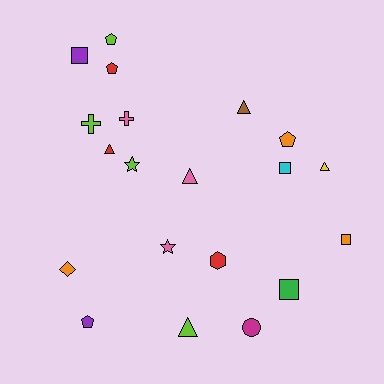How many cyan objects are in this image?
There is 1 cyan object.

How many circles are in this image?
There is 1 circle.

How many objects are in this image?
There are 20 objects.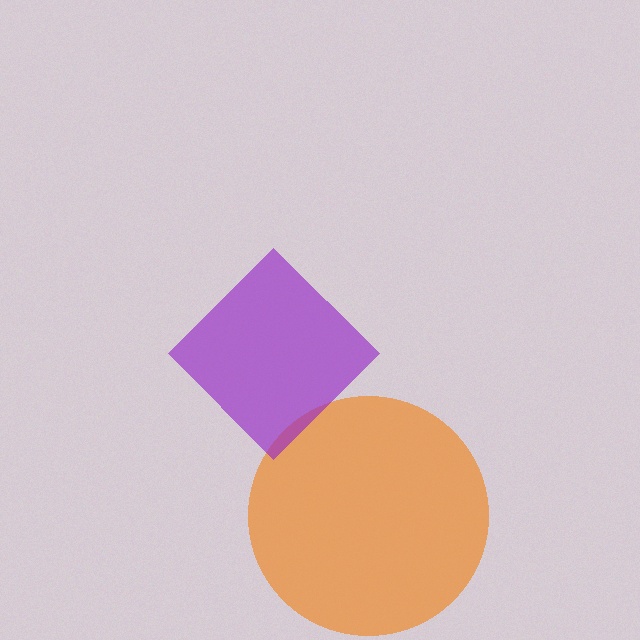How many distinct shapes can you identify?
There are 2 distinct shapes: an orange circle, a purple diamond.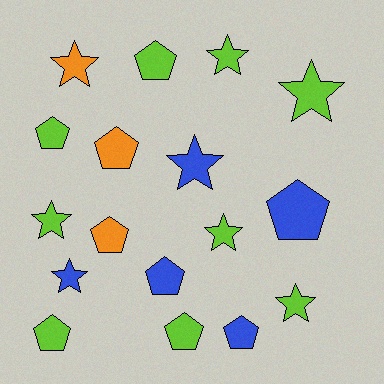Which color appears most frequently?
Lime, with 9 objects.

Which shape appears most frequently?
Pentagon, with 9 objects.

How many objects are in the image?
There are 17 objects.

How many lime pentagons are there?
There are 4 lime pentagons.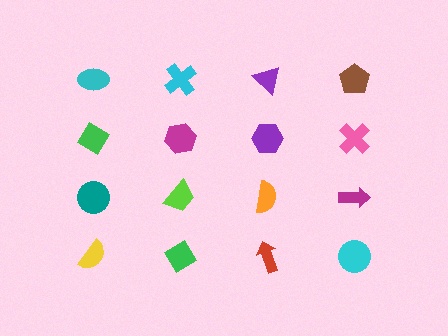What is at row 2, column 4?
A pink cross.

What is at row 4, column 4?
A cyan circle.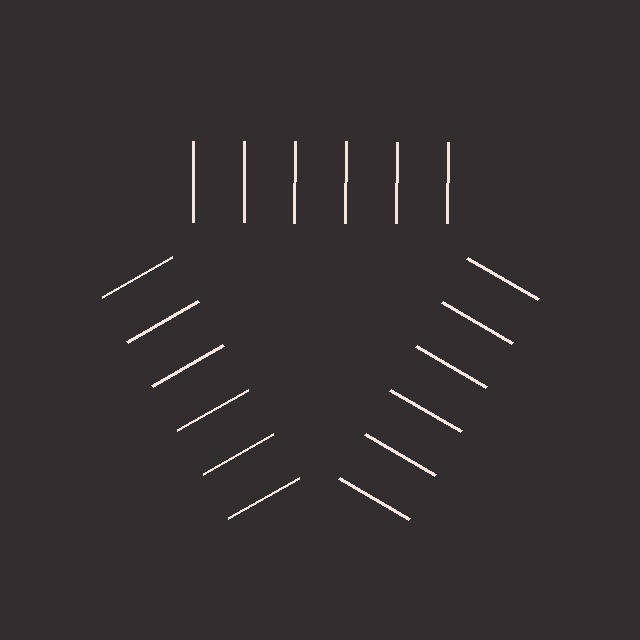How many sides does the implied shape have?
3 sides — the line-ends trace a triangle.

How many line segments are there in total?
18 — 6 along each of the 3 edges.